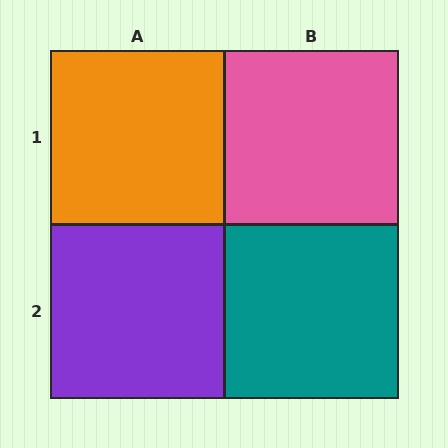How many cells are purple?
1 cell is purple.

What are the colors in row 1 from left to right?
Orange, pink.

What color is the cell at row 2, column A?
Purple.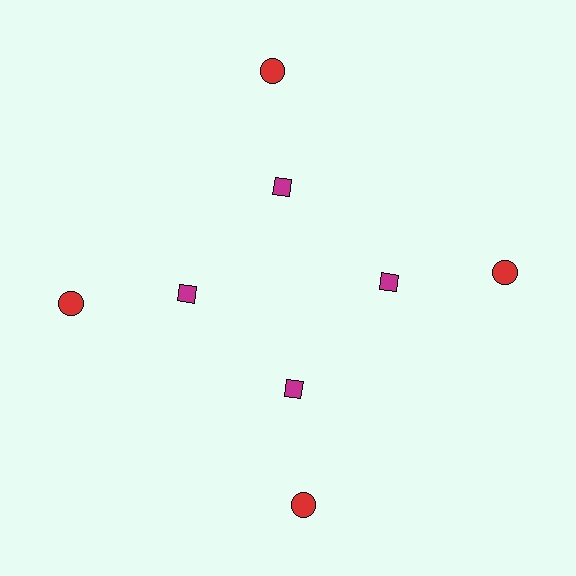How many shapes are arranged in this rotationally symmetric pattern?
There are 8 shapes, arranged in 4 groups of 2.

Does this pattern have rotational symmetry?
Yes, this pattern has 4-fold rotational symmetry. It looks the same after rotating 90 degrees around the center.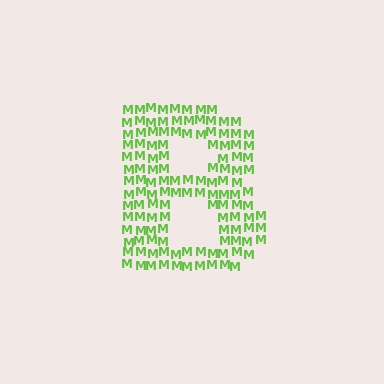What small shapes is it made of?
It is made of small letter M's.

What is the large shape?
The large shape is the letter B.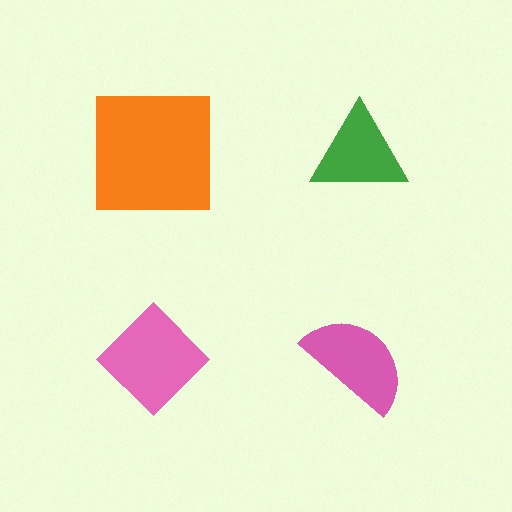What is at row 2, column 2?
A pink semicircle.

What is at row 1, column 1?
An orange square.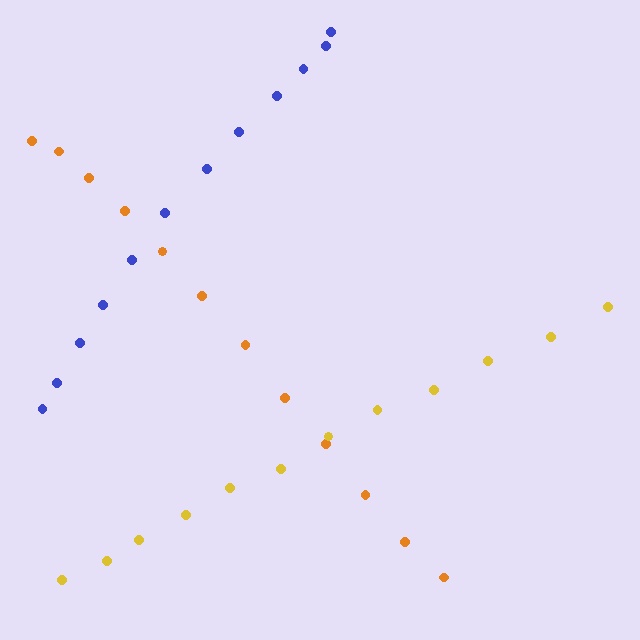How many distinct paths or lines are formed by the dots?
There are 3 distinct paths.